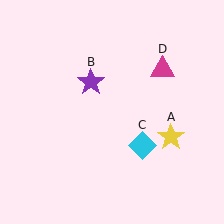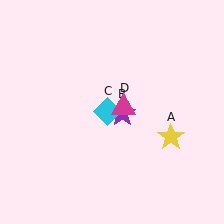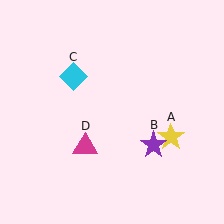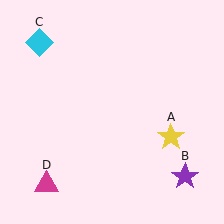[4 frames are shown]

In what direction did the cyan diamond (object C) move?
The cyan diamond (object C) moved up and to the left.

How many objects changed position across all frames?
3 objects changed position: purple star (object B), cyan diamond (object C), magenta triangle (object D).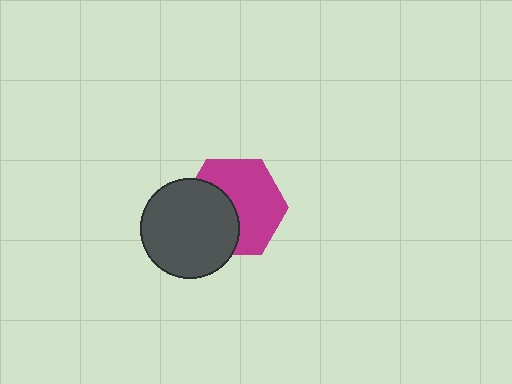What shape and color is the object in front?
The object in front is a dark gray circle.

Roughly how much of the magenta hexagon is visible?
About half of it is visible (roughly 59%).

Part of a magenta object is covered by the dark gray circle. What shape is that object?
It is a hexagon.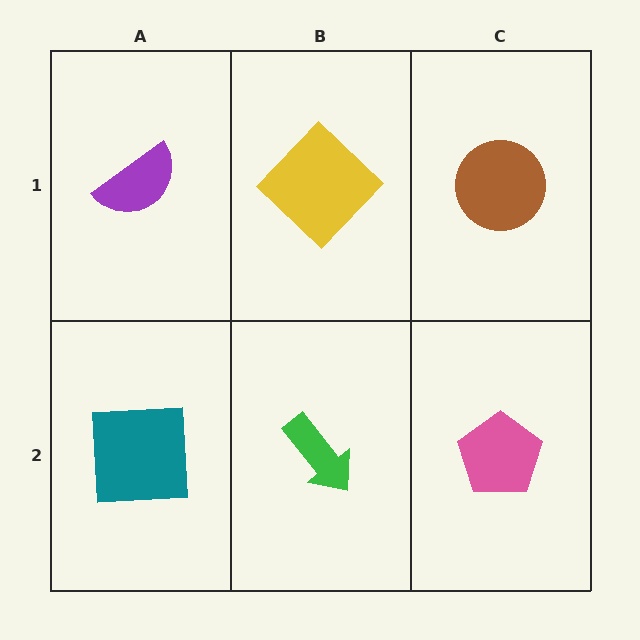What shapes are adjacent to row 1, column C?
A pink pentagon (row 2, column C), a yellow diamond (row 1, column B).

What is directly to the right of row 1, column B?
A brown circle.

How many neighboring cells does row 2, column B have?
3.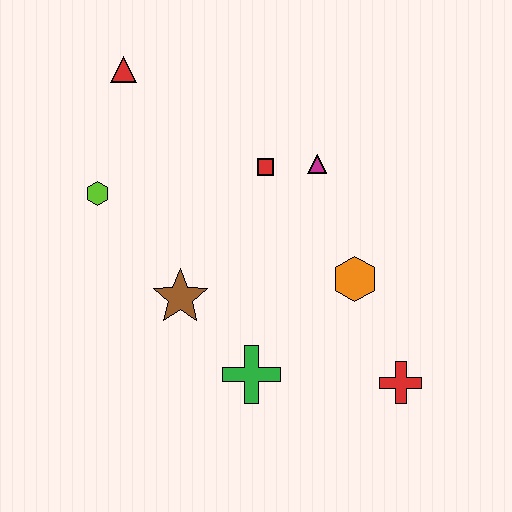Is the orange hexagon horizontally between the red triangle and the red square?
No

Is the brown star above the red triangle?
No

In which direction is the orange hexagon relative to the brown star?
The orange hexagon is to the right of the brown star.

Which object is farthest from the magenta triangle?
The red cross is farthest from the magenta triangle.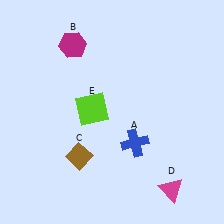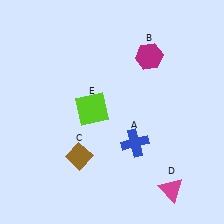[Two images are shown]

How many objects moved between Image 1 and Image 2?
1 object moved between the two images.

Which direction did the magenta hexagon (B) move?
The magenta hexagon (B) moved right.